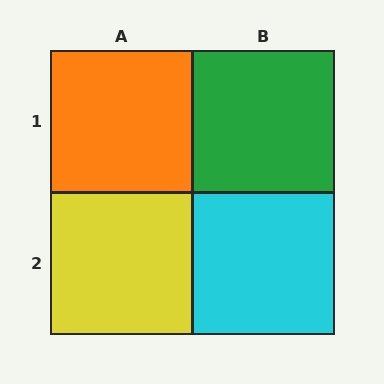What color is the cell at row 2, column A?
Yellow.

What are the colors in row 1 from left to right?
Orange, green.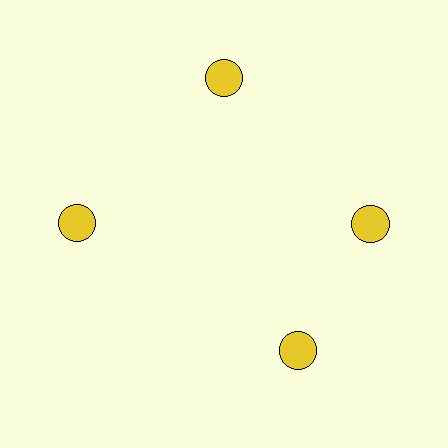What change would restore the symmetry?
The symmetry would be restored by rotating it back into even spacing with its neighbors so that all 4 circles sit at equal angles and equal distance from the center.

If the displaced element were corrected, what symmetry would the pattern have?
It would have 4-fold rotational symmetry — the pattern would map onto itself every 90 degrees.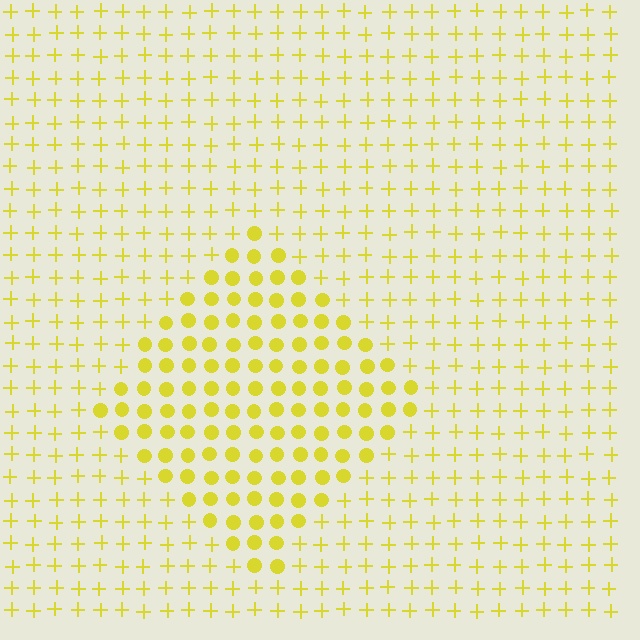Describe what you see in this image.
The image is filled with small yellow elements arranged in a uniform grid. A diamond-shaped region contains circles, while the surrounding area contains plus signs. The boundary is defined purely by the change in element shape.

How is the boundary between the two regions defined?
The boundary is defined by a change in element shape: circles inside vs. plus signs outside. All elements share the same color and spacing.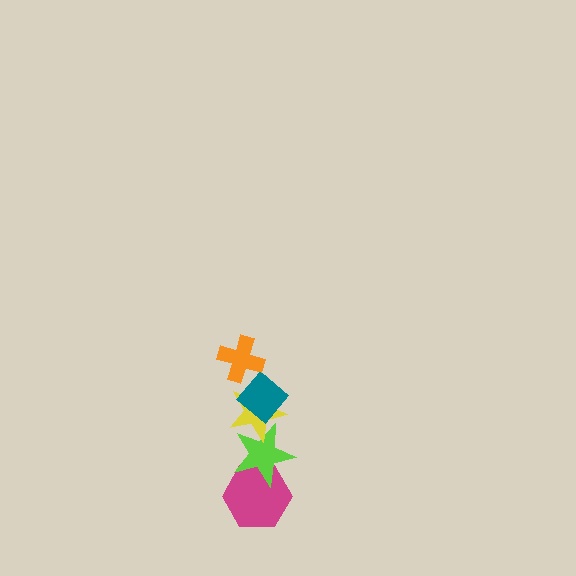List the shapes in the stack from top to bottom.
From top to bottom: the orange cross, the teal diamond, the yellow star, the lime star, the magenta hexagon.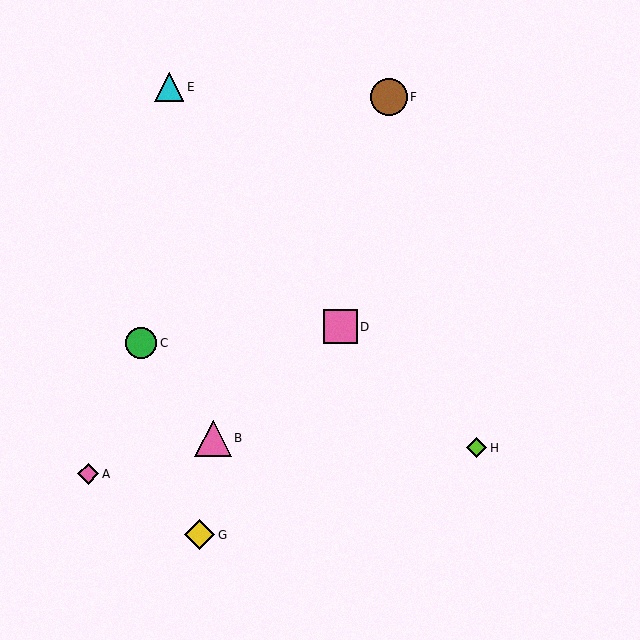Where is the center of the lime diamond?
The center of the lime diamond is at (477, 448).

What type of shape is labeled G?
Shape G is a yellow diamond.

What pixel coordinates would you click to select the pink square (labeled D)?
Click at (340, 327) to select the pink square D.